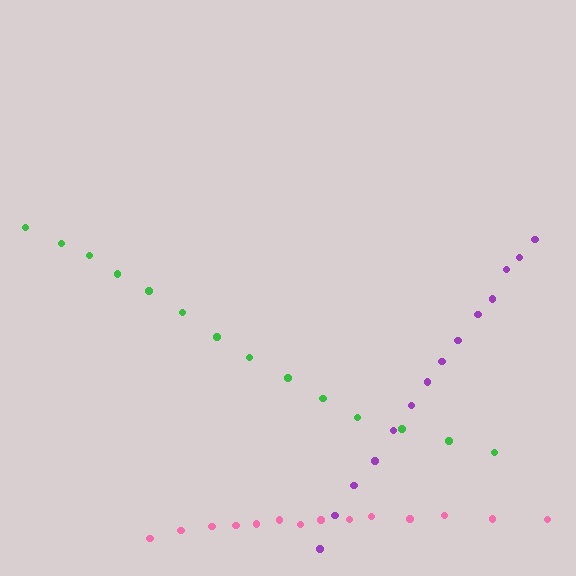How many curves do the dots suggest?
There are 3 distinct paths.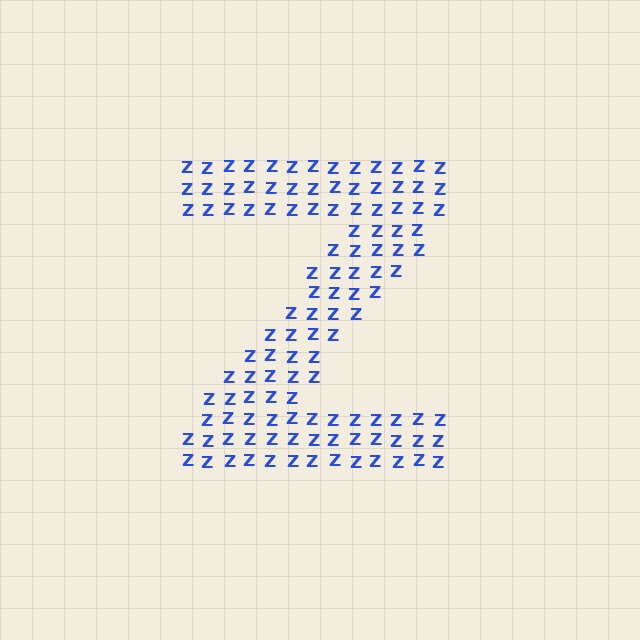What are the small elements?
The small elements are letter Z's.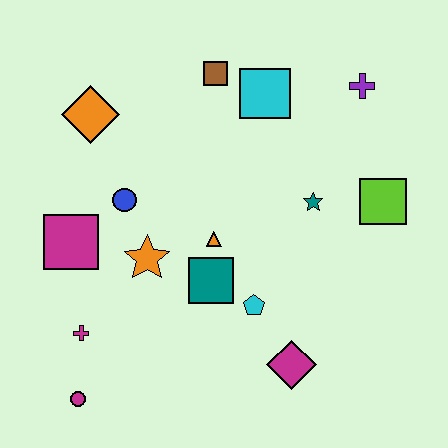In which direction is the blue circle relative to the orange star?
The blue circle is above the orange star.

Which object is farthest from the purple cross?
The magenta circle is farthest from the purple cross.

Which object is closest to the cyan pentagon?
The teal square is closest to the cyan pentagon.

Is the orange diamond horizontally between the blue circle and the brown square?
No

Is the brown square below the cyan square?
No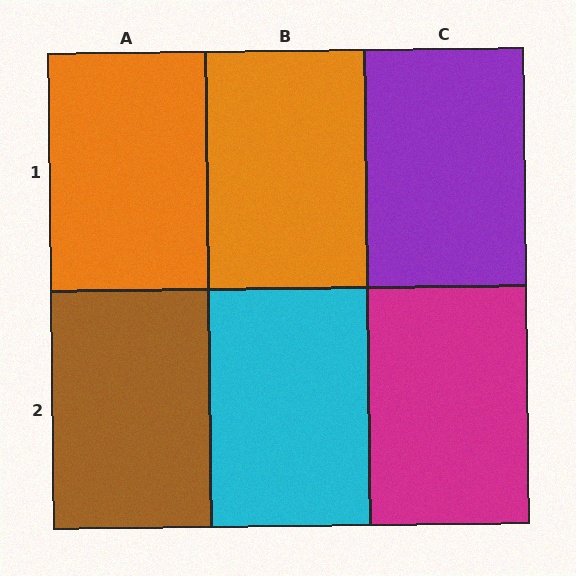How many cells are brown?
1 cell is brown.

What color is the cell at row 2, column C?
Magenta.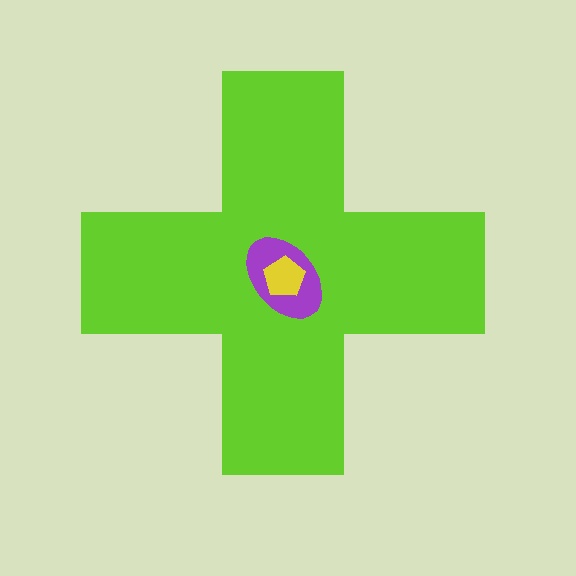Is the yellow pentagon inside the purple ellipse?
Yes.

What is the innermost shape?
The yellow pentagon.